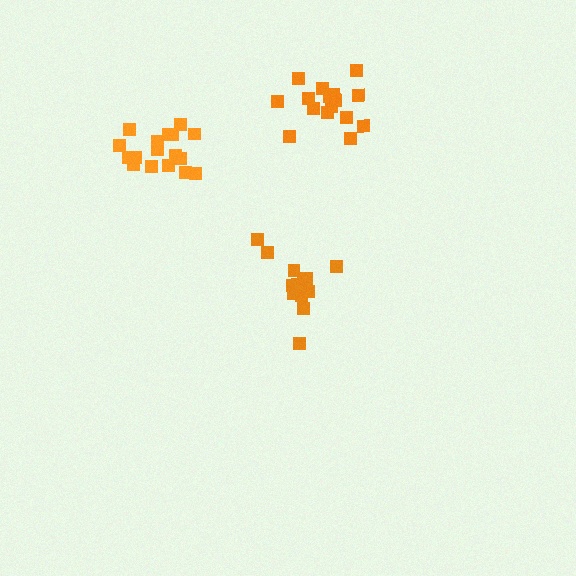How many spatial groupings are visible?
There are 3 spatial groupings.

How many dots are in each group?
Group 1: 17 dots, Group 2: 15 dots, Group 3: 17 dots (49 total).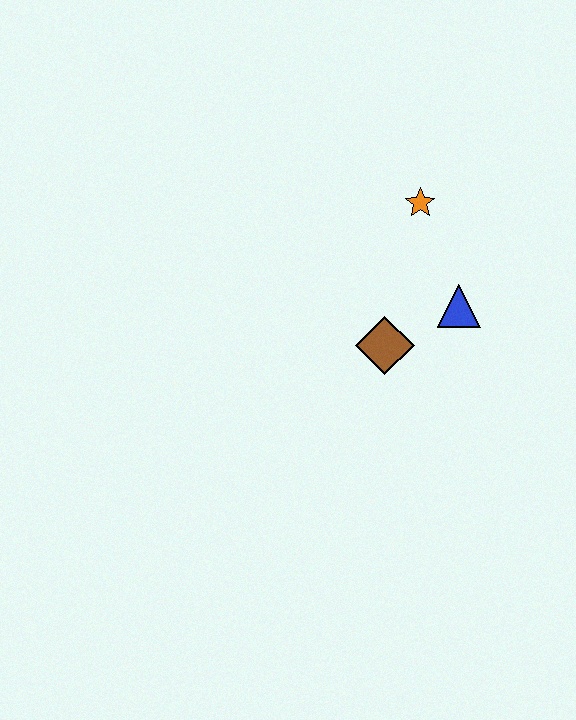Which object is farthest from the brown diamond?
The orange star is farthest from the brown diamond.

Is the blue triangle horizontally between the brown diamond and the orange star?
No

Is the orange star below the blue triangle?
No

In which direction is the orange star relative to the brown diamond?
The orange star is above the brown diamond.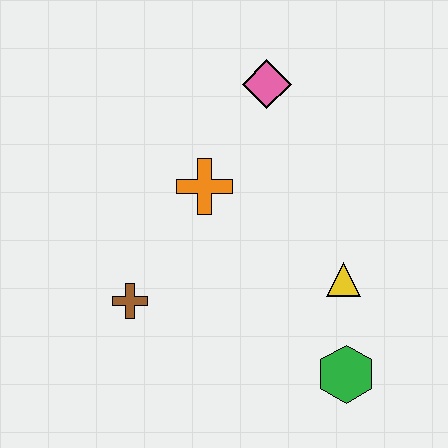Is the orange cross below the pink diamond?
Yes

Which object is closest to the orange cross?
The pink diamond is closest to the orange cross.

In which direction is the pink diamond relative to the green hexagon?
The pink diamond is above the green hexagon.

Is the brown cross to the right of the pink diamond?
No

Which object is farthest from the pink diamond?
The green hexagon is farthest from the pink diamond.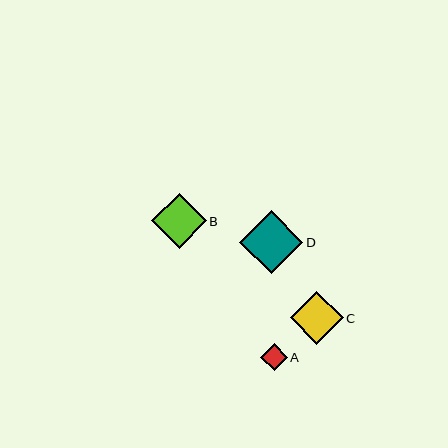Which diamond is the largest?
Diamond D is the largest with a size of approximately 63 pixels.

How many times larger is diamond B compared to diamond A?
Diamond B is approximately 2.1 times the size of diamond A.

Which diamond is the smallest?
Diamond A is the smallest with a size of approximately 26 pixels.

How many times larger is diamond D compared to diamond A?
Diamond D is approximately 2.4 times the size of diamond A.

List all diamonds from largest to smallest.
From largest to smallest: D, B, C, A.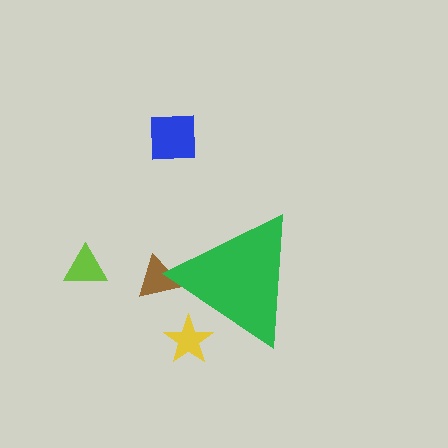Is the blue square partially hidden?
No, the blue square is fully visible.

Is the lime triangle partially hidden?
No, the lime triangle is fully visible.